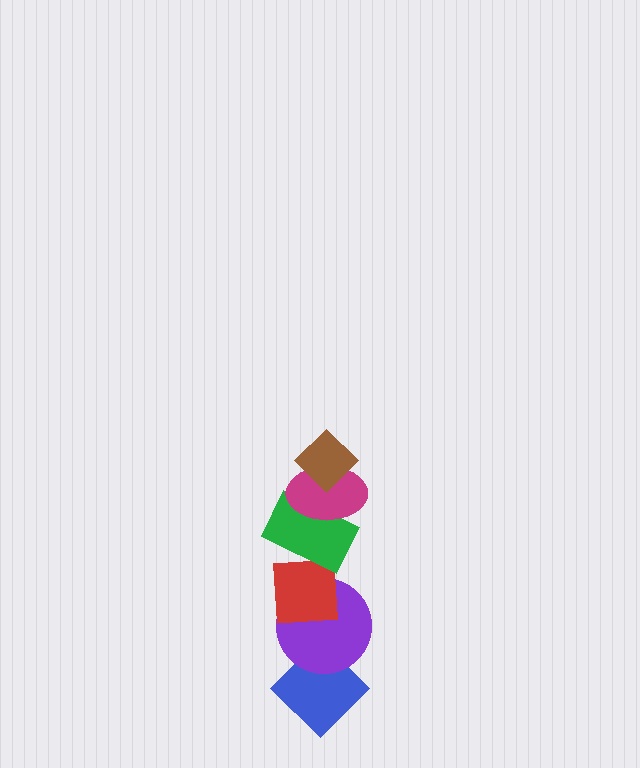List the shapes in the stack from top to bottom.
From top to bottom: the brown diamond, the magenta ellipse, the green rectangle, the red square, the purple circle, the blue diamond.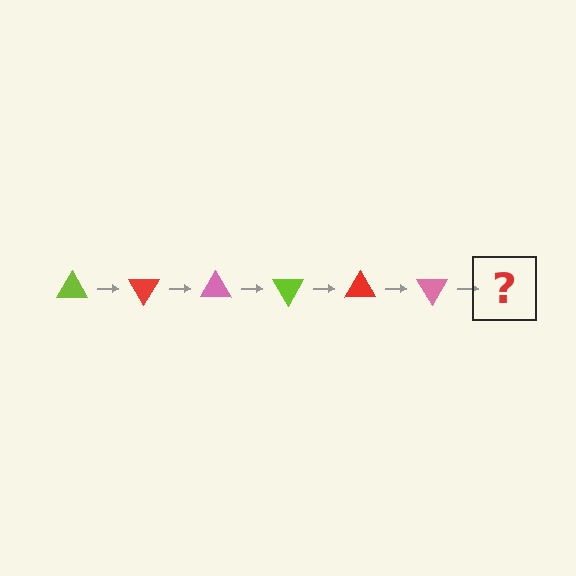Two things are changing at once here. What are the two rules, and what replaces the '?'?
The two rules are that it rotates 60 degrees each step and the color cycles through lime, red, and pink. The '?' should be a lime triangle, rotated 360 degrees from the start.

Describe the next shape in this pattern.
It should be a lime triangle, rotated 360 degrees from the start.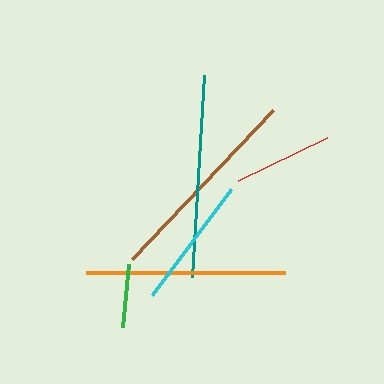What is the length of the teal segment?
The teal segment is approximately 202 pixels long.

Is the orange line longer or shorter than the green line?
The orange line is longer than the green line.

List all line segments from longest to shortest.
From longest to shortest: brown, teal, orange, cyan, red, green.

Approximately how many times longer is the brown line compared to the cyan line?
The brown line is approximately 1.6 times the length of the cyan line.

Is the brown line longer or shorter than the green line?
The brown line is longer than the green line.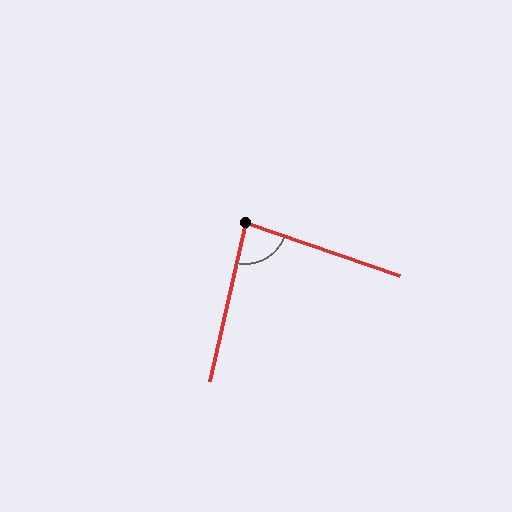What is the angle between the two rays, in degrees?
Approximately 84 degrees.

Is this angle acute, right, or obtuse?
It is acute.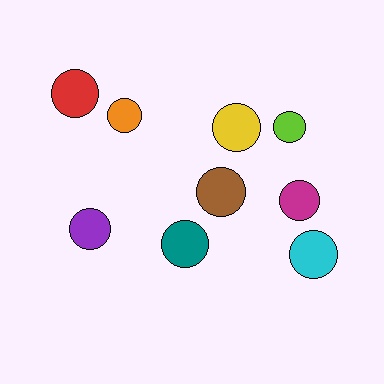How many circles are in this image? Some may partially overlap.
There are 9 circles.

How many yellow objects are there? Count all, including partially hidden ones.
There is 1 yellow object.